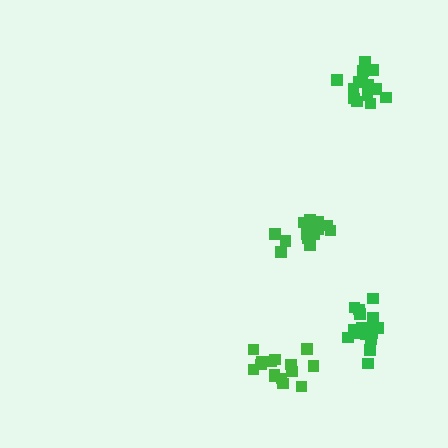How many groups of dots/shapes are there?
There are 4 groups.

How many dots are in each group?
Group 1: 14 dots, Group 2: 17 dots, Group 3: 17 dots, Group 4: 15 dots (63 total).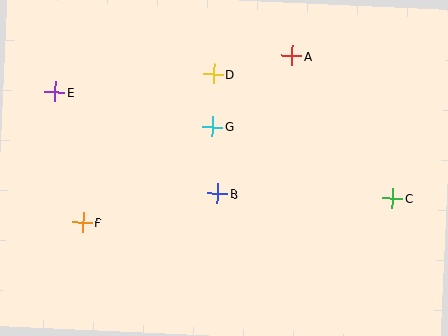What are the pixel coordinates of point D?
Point D is at (213, 74).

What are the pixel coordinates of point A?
Point A is at (292, 56).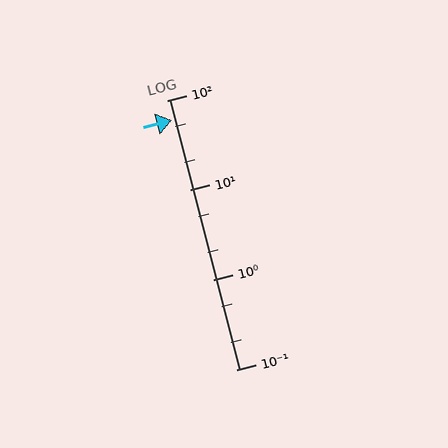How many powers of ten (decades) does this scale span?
The scale spans 3 decades, from 0.1 to 100.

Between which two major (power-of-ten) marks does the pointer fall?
The pointer is between 10 and 100.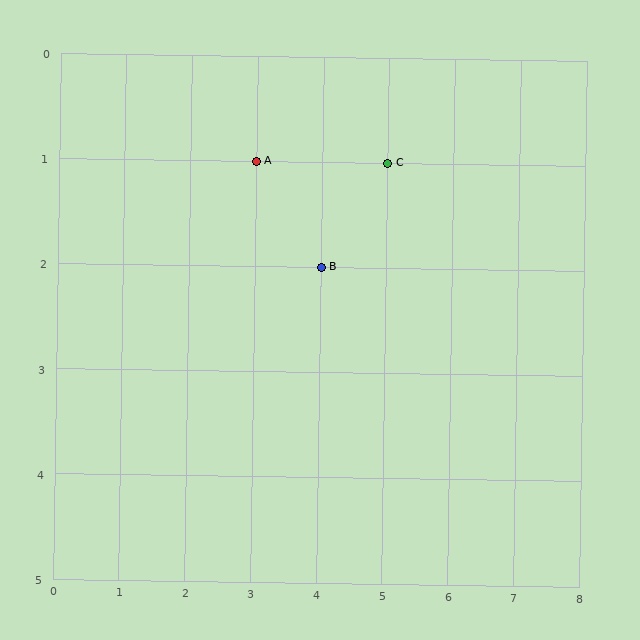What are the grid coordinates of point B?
Point B is at grid coordinates (4, 2).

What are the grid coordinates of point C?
Point C is at grid coordinates (5, 1).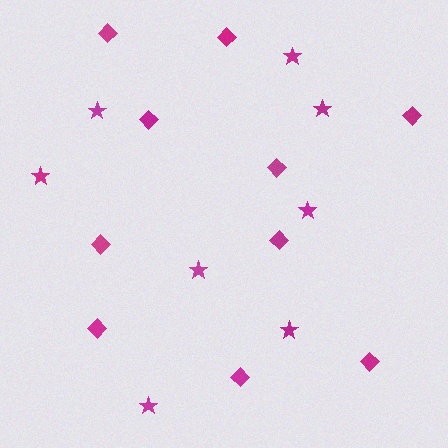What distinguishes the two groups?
There are 2 groups: one group of diamonds (10) and one group of stars (8).